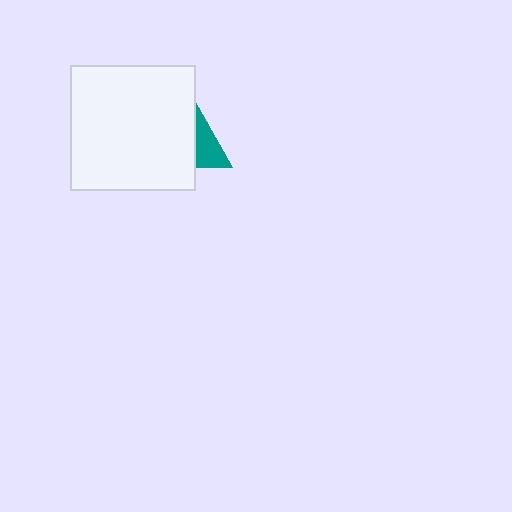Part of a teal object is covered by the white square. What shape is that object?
It is a triangle.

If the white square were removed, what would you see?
You would see the complete teal triangle.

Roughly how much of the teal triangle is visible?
A small part of it is visible (roughly 37%).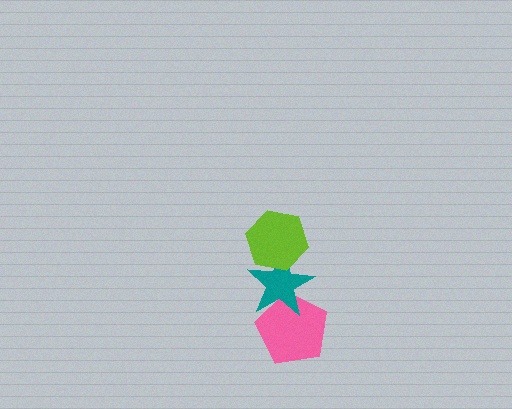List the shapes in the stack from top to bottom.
From top to bottom: the lime hexagon, the teal star, the pink pentagon.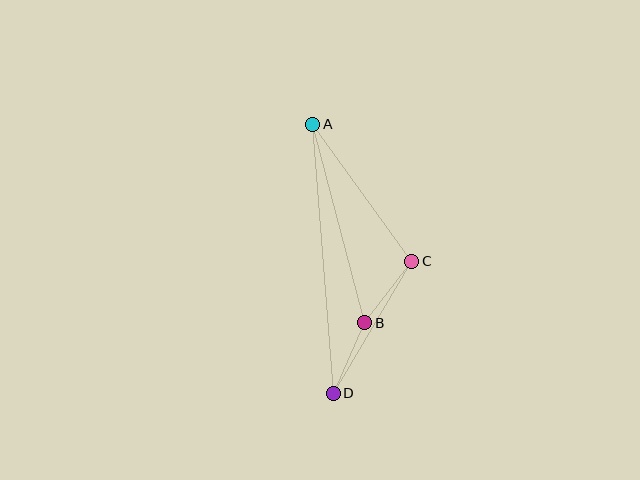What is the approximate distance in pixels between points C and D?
The distance between C and D is approximately 154 pixels.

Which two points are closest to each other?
Points B and D are closest to each other.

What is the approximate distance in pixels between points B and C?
The distance between B and C is approximately 78 pixels.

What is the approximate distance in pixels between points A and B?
The distance between A and B is approximately 205 pixels.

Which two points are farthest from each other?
Points A and D are farthest from each other.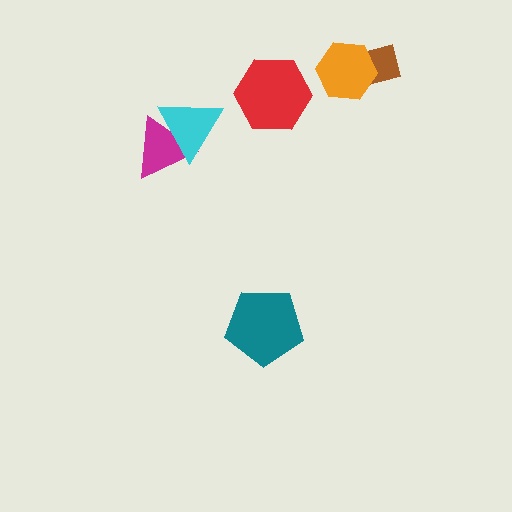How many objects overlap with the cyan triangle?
1 object overlaps with the cyan triangle.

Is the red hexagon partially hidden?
No, no other shape covers it.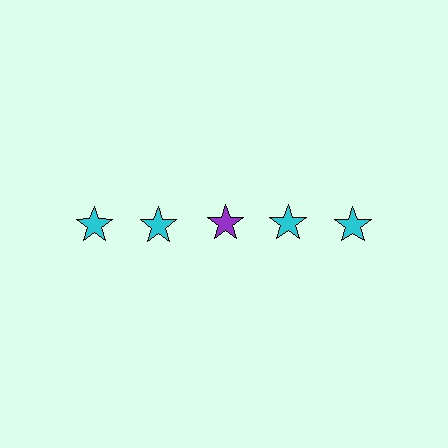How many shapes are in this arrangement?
There are 5 shapes arranged in a grid pattern.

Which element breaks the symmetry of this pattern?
The purple star in the top row, center column breaks the symmetry. All other shapes are cyan stars.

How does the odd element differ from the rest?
It has a different color: purple instead of cyan.